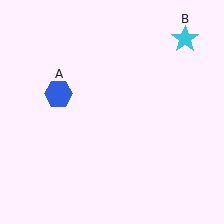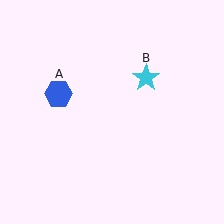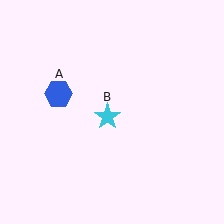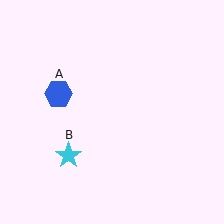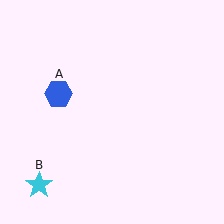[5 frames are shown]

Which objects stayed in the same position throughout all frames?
Blue hexagon (object A) remained stationary.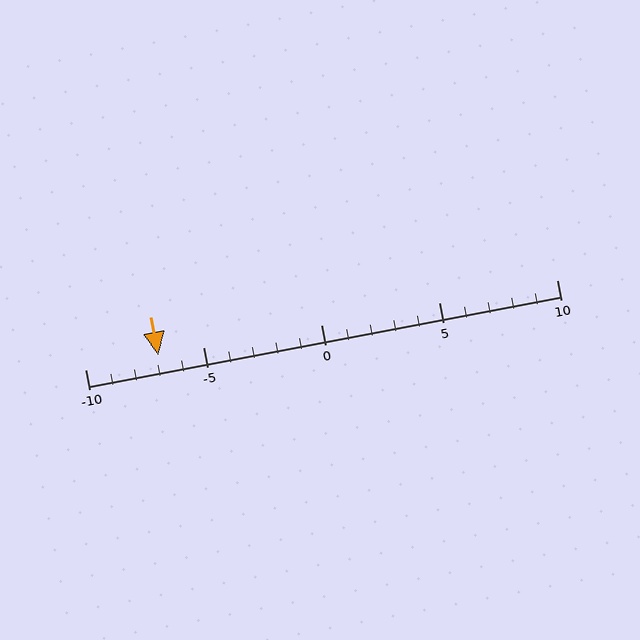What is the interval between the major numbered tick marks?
The major tick marks are spaced 5 units apart.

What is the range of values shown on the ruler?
The ruler shows values from -10 to 10.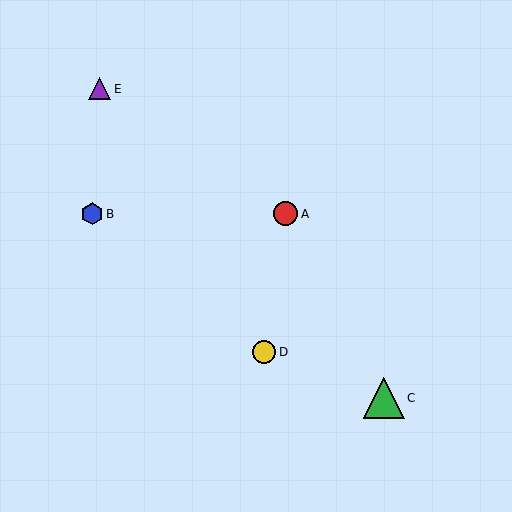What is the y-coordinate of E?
Object E is at y≈89.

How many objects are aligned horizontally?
2 objects (A, B) are aligned horizontally.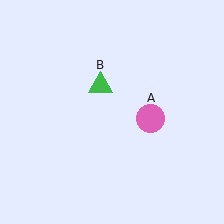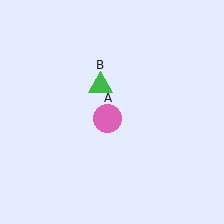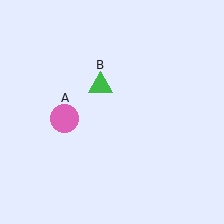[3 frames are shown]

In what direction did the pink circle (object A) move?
The pink circle (object A) moved left.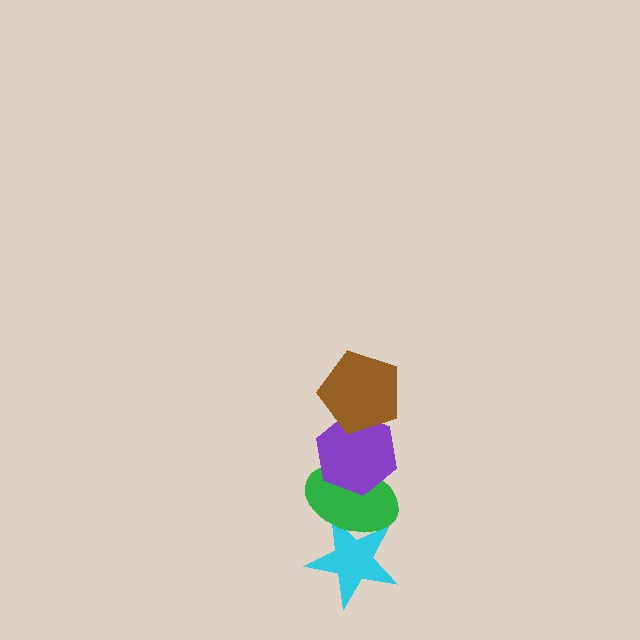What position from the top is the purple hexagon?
The purple hexagon is 2nd from the top.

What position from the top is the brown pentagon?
The brown pentagon is 1st from the top.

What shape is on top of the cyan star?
The green ellipse is on top of the cyan star.